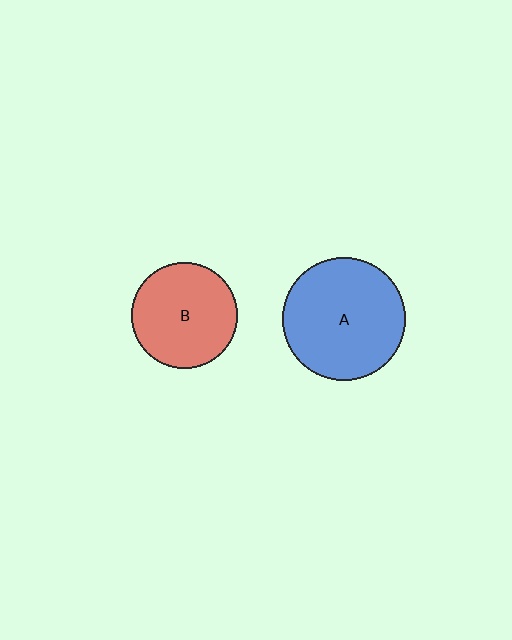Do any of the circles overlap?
No, none of the circles overlap.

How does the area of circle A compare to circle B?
Approximately 1.3 times.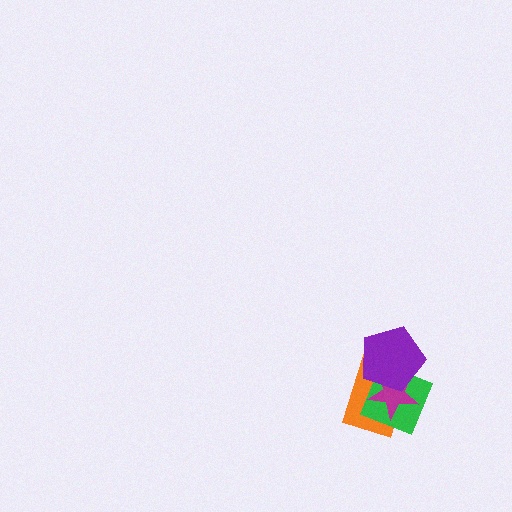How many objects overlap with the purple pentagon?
3 objects overlap with the purple pentagon.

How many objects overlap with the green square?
3 objects overlap with the green square.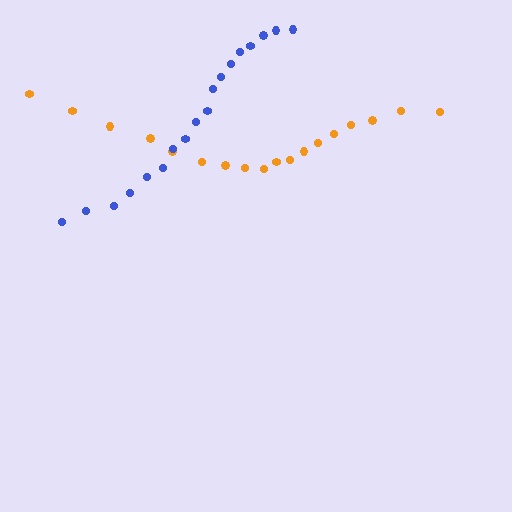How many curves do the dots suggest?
There are 2 distinct paths.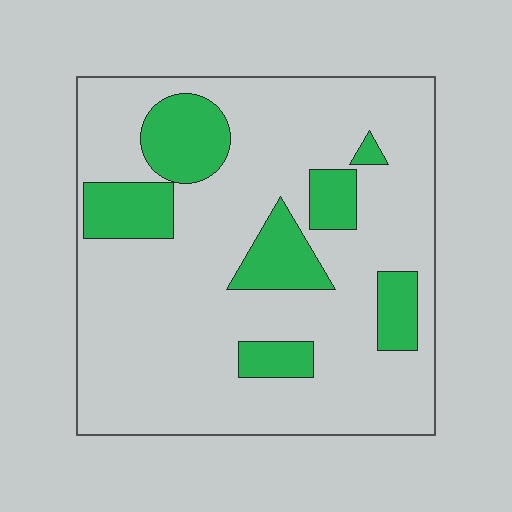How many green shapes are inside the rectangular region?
7.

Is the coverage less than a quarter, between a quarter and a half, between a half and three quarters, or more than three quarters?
Less than a quarter.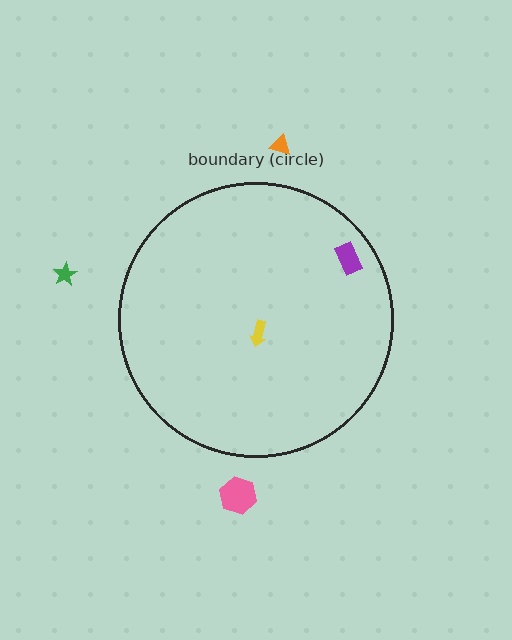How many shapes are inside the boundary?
2 inside, 3 outside.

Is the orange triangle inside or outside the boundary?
Outside.